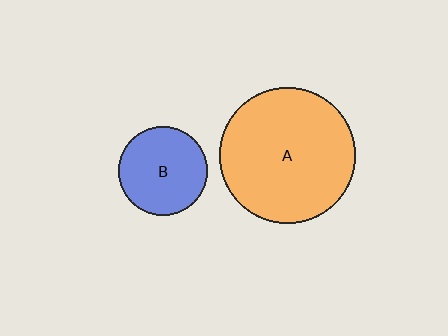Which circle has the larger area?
Circle A (orange).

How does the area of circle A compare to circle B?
Approximately 2.3 times.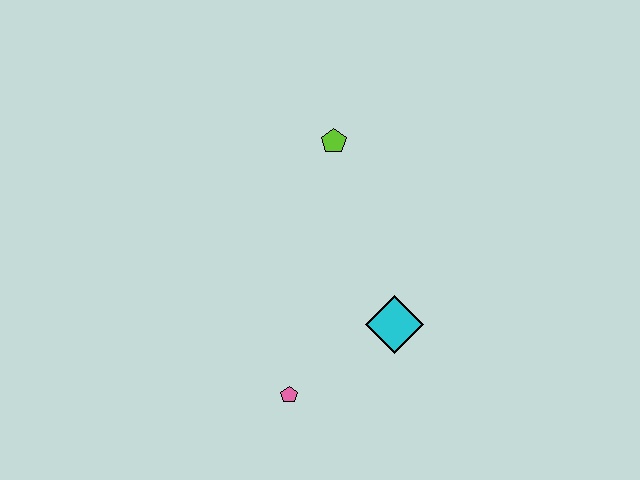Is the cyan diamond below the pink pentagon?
No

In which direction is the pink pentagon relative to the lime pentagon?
The pink pentagon is below the lime pentagon.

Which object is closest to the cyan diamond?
The pink pentagon is closest to the cyan diamond.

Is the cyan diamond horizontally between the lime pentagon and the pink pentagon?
No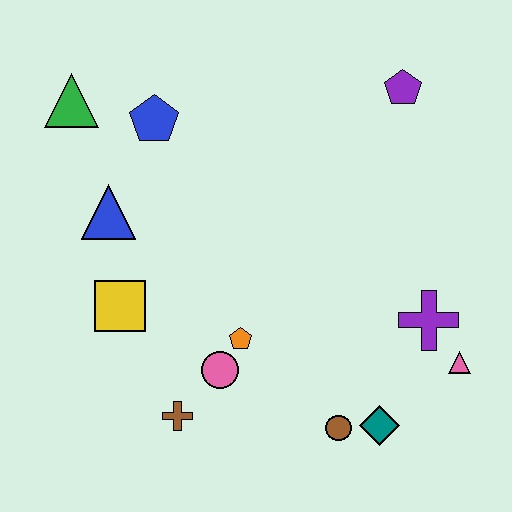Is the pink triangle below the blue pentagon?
Yes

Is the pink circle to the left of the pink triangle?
Yes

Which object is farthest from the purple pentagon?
The brown cross is farthest from the purple pentagon.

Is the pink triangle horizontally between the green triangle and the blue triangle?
No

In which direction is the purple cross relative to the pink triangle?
The purple cross is above the pink triangle.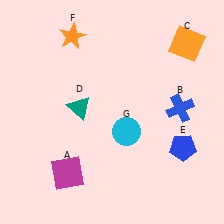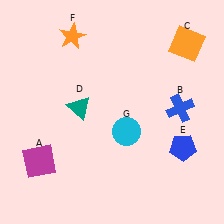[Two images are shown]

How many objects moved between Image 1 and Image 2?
1 object moved between the two images.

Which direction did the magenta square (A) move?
The magenta square (A) moved left.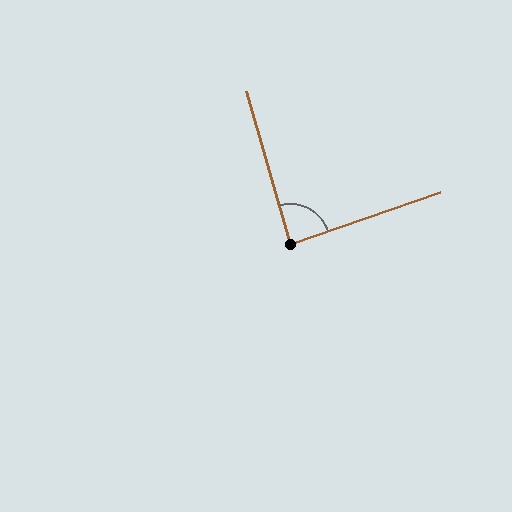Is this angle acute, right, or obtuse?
It is approximately a right angle.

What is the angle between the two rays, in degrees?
Approximately 87 degrees.